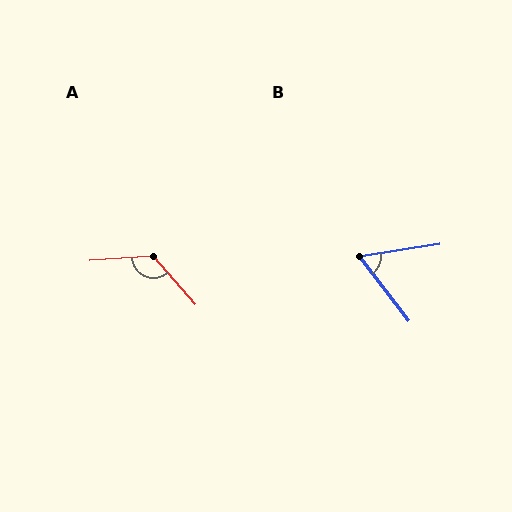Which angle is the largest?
A, at approximately 127 degrees.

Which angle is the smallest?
B, at approximately 61 degrees.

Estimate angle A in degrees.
Approximately 127 degrees.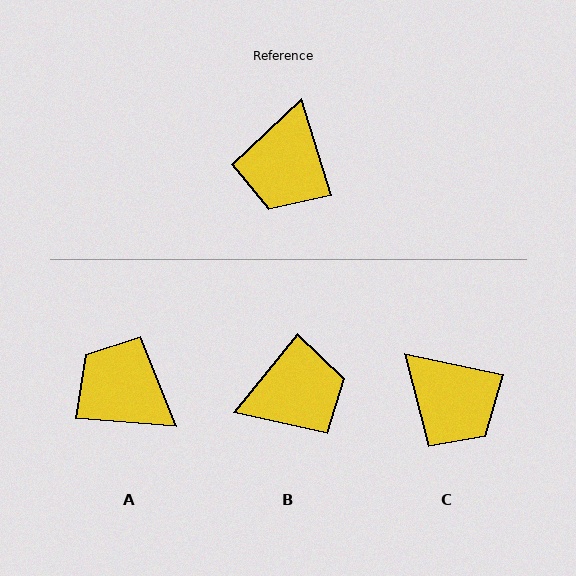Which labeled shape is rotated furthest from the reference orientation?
B, about 124 degrees away.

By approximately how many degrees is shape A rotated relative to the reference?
Approximately 112 degrees clockwise.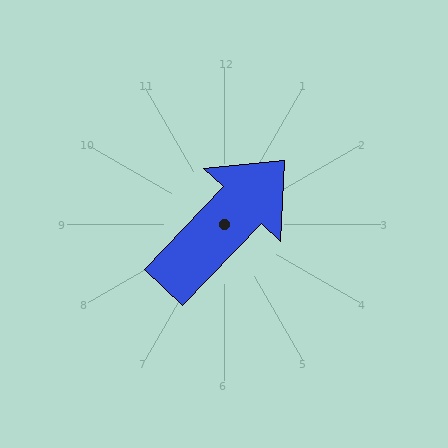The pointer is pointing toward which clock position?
Roughly 1 o'clock.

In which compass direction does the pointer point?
Northeast.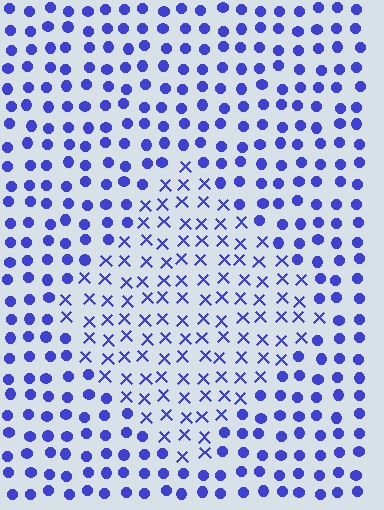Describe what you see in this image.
The image is filled with small blue elements arranged in a uniform grid. A diamond-shaped region contains X marks, while the surrounding area contains circles. The boundary is defined purely by the change in element shape.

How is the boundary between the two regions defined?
The boundary is defined by a change in element shape: X marks inside vs. circles outside. All elements share the same color and spacing.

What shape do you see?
I see a diamond.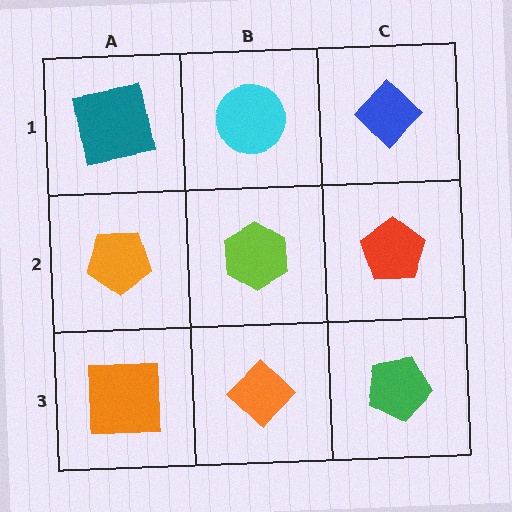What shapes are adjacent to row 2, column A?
A teal square (row 1, column A), an orange square (row 3, column A), a lime hexagon (row 2, column B).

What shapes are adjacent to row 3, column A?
An orange pentagon (row 2, column A), an orange diamond (row 3, column B).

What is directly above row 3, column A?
An orange pentagon.